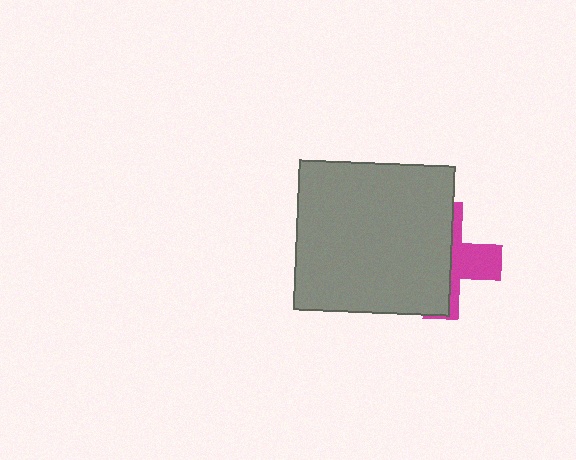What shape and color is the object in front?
The object in front is a gray rectangle.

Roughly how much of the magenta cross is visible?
A small part of it is visible (roughly 36%).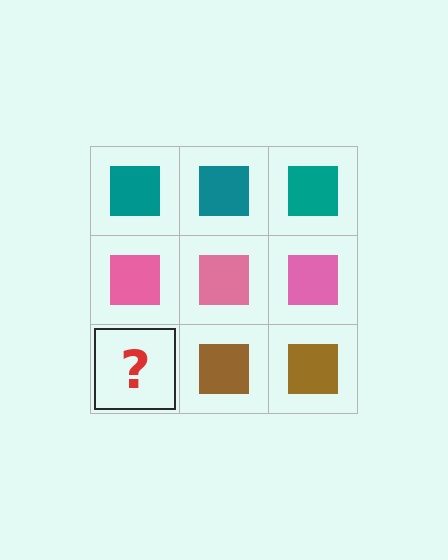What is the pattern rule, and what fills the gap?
The rule is that each row has a consistent color. The gap should be filled with a brown square.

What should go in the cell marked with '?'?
The missing cell should contain a brown square.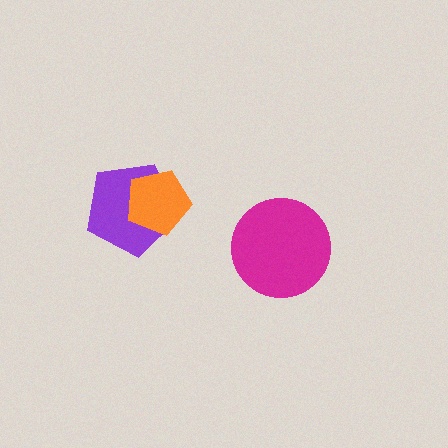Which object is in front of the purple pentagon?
The orange pentagon is in front of the purple pentagon.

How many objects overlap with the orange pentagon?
1 object overlaps with the orange pentagon.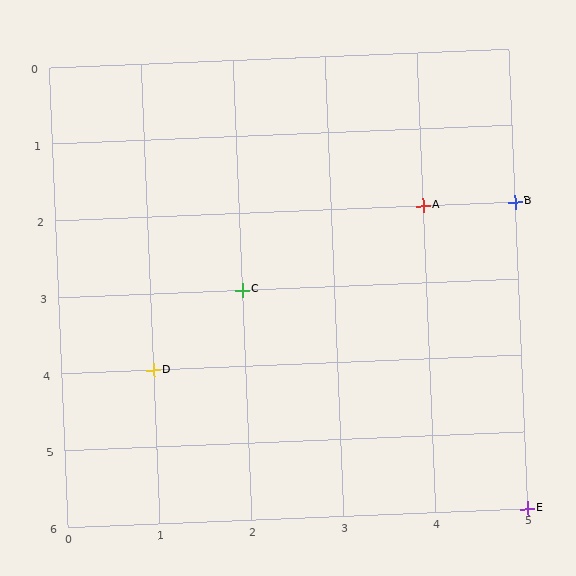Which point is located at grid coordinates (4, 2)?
Point A is at (4, 2).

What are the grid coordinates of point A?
Point A is at grid coordinates (4, 2).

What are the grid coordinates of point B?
Point B is at grid coordinates (5, 2).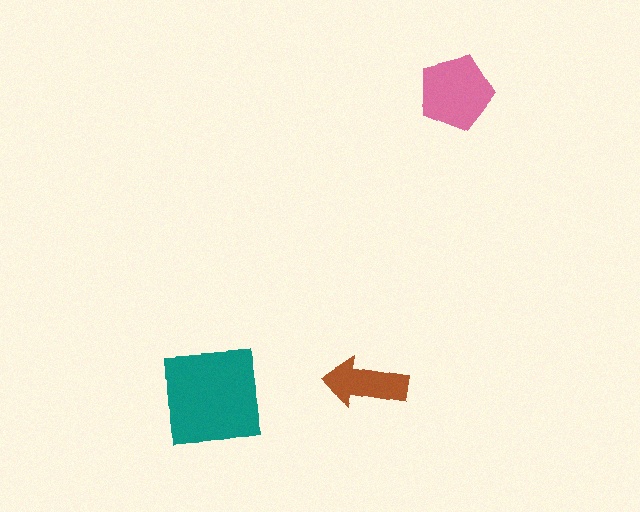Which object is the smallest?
The brown arrow.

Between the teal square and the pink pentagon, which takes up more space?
The teal square.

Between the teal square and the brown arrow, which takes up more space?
The teal square.